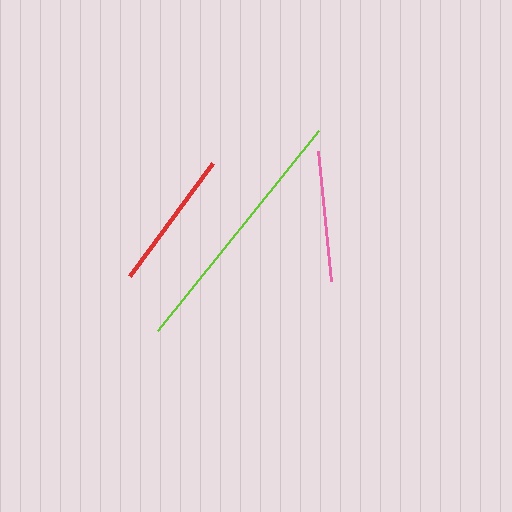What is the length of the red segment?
The red segment is approximately 140 pixels long.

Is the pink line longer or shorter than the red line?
The red line is longer than the pink line.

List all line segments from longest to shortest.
From longest to shortest: lime, red, pink.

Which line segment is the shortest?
The pink line is the shortest at approximately 131 pixels.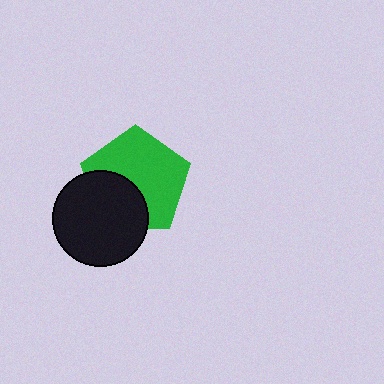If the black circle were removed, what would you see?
You would see the complete green pentagon.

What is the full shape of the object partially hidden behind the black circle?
The partially hidden object is a green pentagon.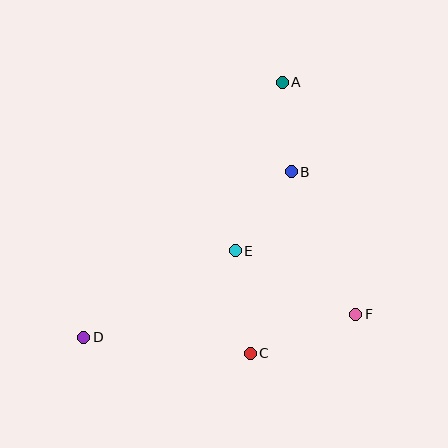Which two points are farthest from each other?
Points A and D are farthest from each other.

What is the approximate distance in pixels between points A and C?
The distance between A and C is approximately 273 pixels.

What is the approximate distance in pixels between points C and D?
The distance between C and D is approximately 167 pixels.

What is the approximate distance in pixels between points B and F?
The distance between B and F is approximately 156 pixels.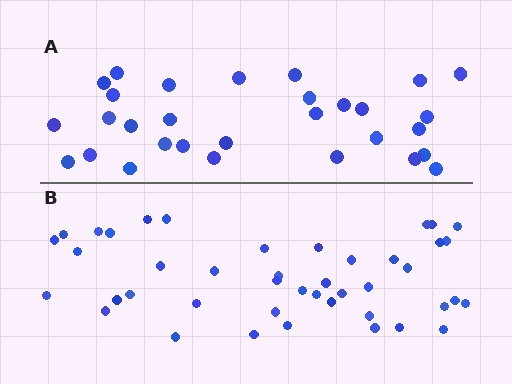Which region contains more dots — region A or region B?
Region B (the bottom region) has more dots.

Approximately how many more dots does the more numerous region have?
Region B has approximately 15 more dots than region A.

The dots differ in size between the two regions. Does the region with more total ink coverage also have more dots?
No. Region A has more total ink coverage because its dots are larger, but region B actually contains more individual dots. Total area can be misleading — the number of items is what matters here.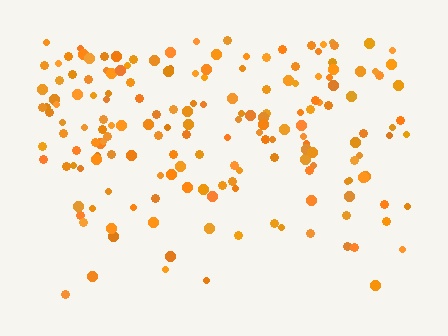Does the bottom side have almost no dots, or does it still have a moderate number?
Still a moderate number, just noticeably fewer than the top.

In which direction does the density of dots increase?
From bottom to top, with the top side densest.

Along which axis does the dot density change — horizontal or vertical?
Vertical.